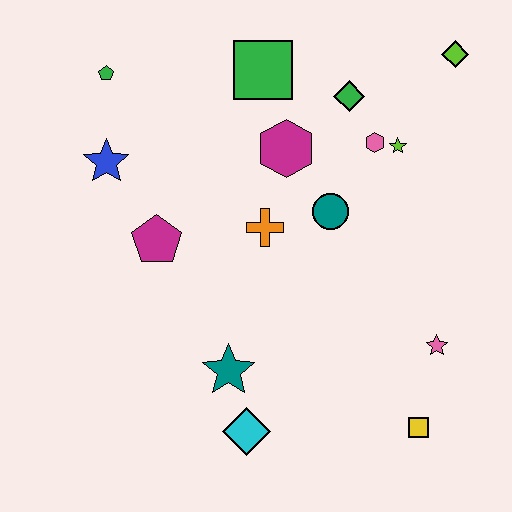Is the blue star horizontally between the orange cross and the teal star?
No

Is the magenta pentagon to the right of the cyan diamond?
No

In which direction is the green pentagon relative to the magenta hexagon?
The green pentagon is to the left of the magenta hexagon.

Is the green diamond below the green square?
Yes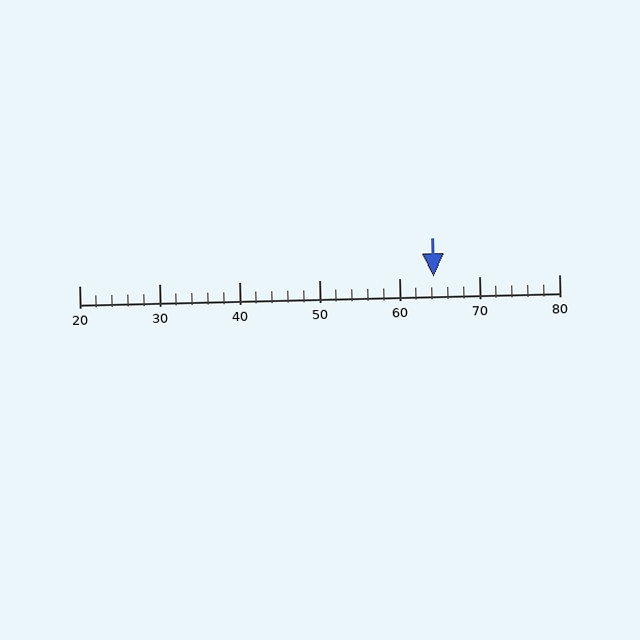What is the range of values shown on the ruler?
The ruler shows values from 20 to 80.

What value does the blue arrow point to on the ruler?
The blue arrow points to approximately 64.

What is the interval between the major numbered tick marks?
The major tick marks are spaced 10 units apart.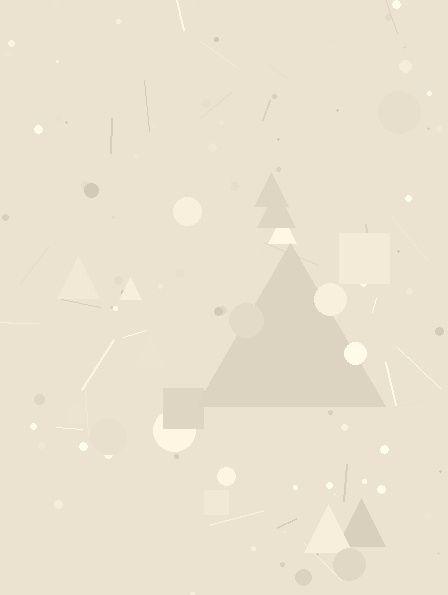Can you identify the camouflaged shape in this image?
The camouflaged shape is a triangle.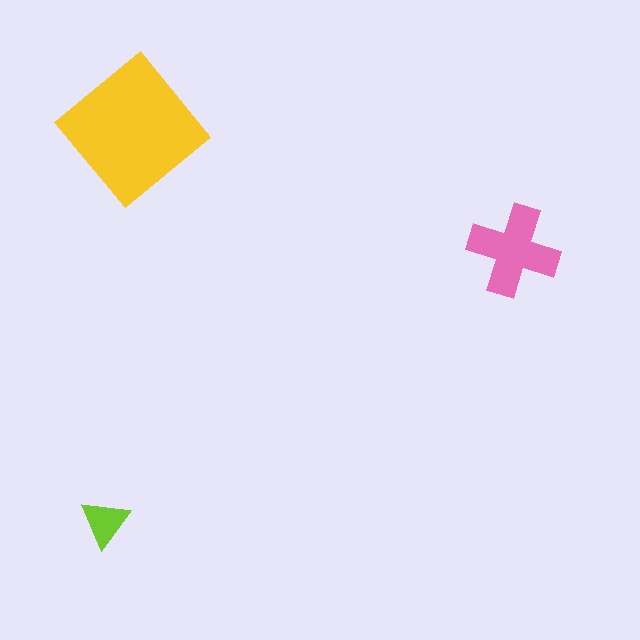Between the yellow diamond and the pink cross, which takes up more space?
The yellow diamond.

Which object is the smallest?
The lime triangle.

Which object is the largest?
The yellow diamond.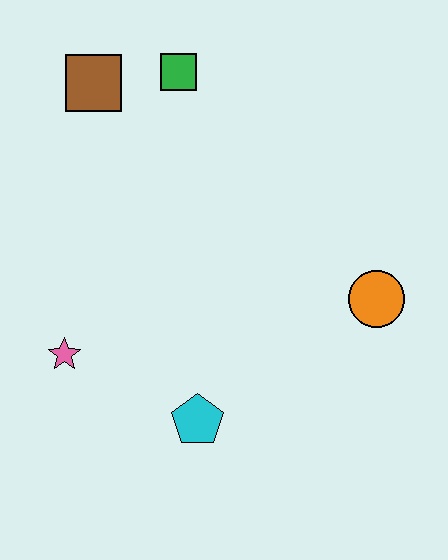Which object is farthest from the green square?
The cyan pentagon is farthest from the green square.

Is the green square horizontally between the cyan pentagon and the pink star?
Yes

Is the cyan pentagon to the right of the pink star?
Yes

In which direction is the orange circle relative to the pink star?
The orange circle is to the right of the pink star.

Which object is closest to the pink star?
The cyan pentagon is closest to the pink star.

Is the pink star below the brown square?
Yes